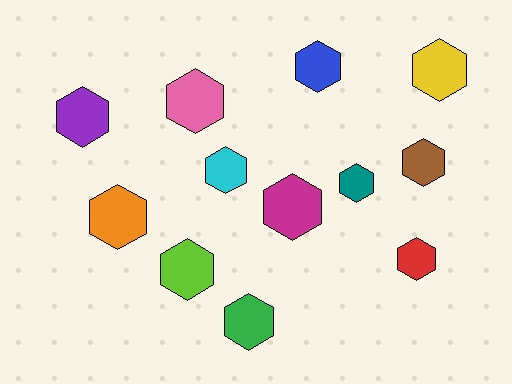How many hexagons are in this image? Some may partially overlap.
There are 12 hexagons.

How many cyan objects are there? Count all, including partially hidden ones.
There is 1 cyan object.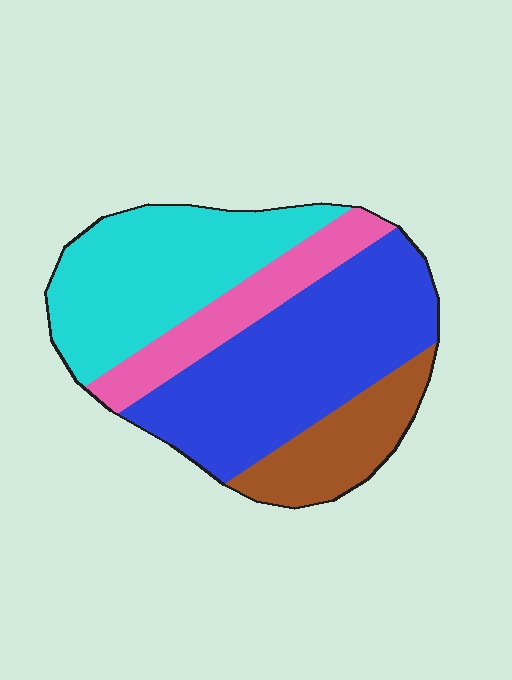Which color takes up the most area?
Blue, at roughly 40%.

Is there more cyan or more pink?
Cyan.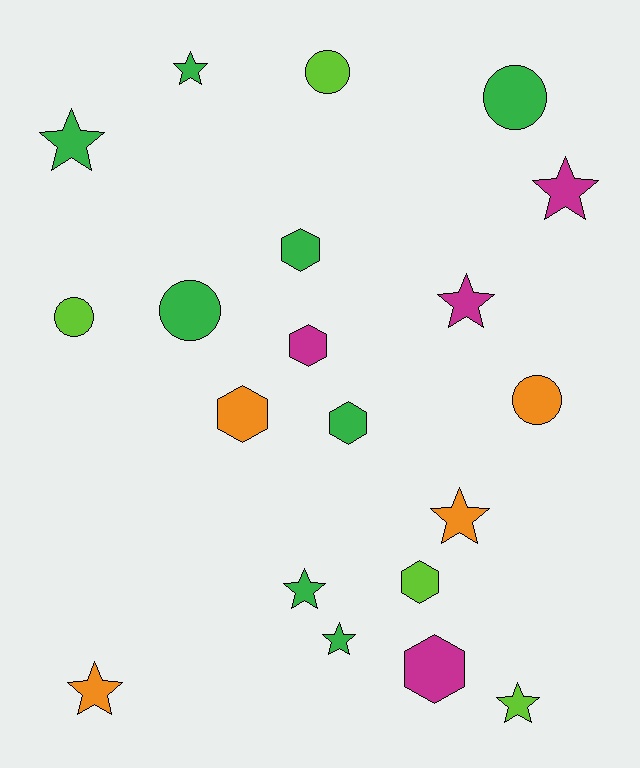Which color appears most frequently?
Green, with 8 objects.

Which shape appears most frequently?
Star, with 9 objects.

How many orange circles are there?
There is 1 orange circle.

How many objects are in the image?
There are 20 objects.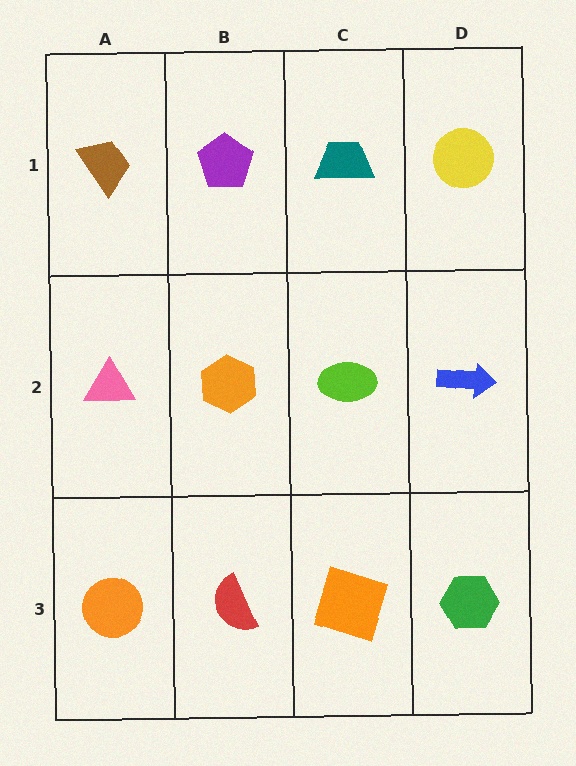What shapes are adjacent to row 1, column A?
A pink triangle (row 2, column A), a purple pentagon (row 1, column B).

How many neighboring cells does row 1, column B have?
3.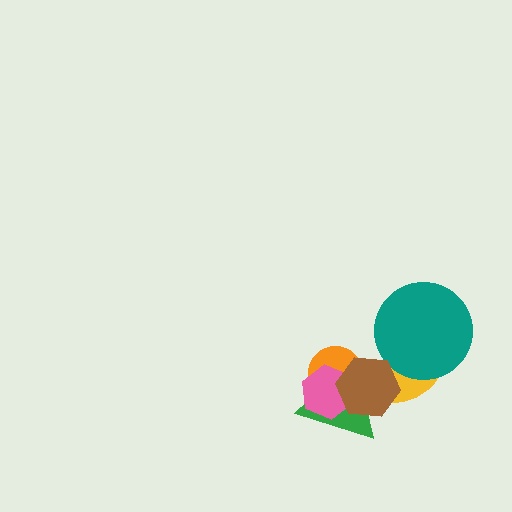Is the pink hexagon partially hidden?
Yes, it is partially covered by another shape.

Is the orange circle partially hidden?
Yes, it is partially covered by another shape.